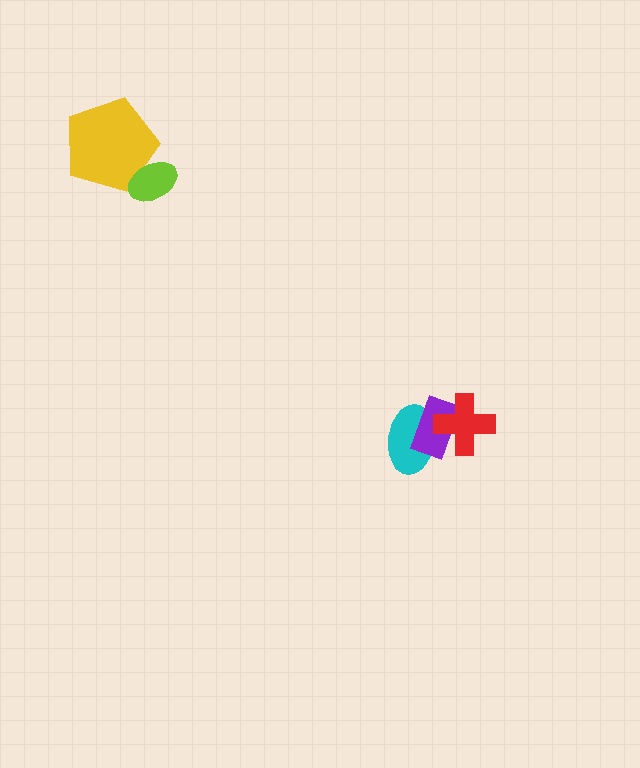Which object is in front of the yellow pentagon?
The lime ellipse is in front of the yellow pentagon.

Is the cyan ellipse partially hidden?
Yes, it is partially covered by another shape.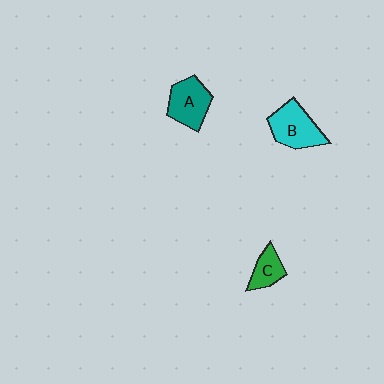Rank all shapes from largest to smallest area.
From largest to smallest: B (cyan), A (teal), C (green).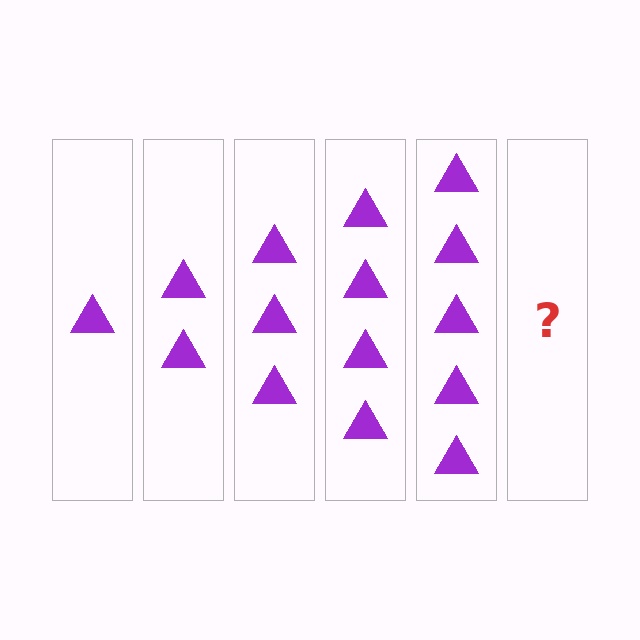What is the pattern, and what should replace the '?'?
The pattern is that each step adds one more triangle. The '?' should be 6 triangles.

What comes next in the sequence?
The next element should be 6 triangles.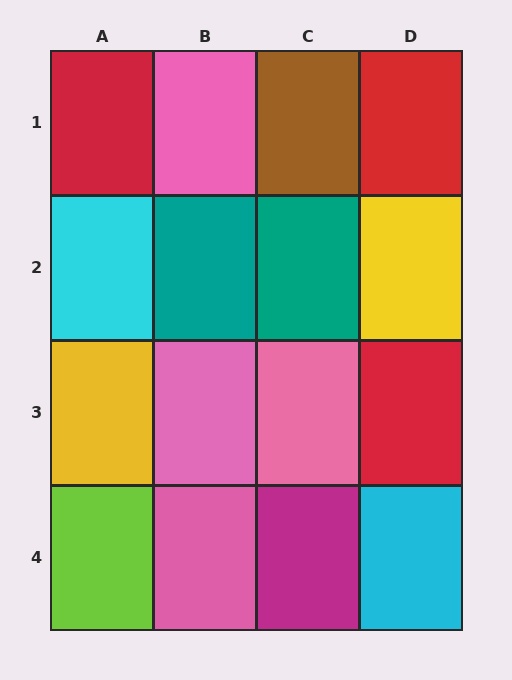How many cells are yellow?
2 cells are yellow.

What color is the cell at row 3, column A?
Yellow.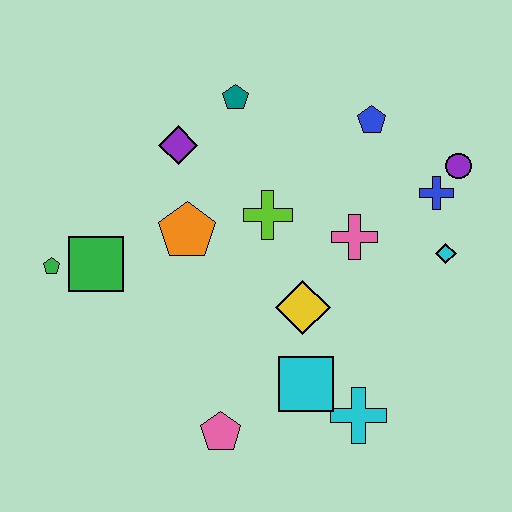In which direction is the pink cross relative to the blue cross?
The pink cross is to the left of the blue cross.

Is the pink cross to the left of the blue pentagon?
Yes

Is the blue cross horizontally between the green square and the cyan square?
No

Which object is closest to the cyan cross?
The cyan square is closest to the cyan cross.